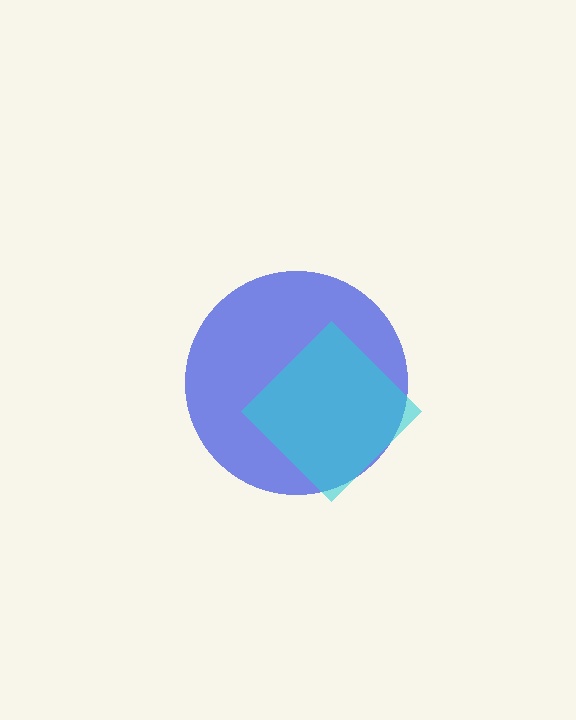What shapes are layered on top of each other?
The layered shapes are: a blue circle, a cyan diamond.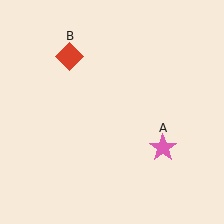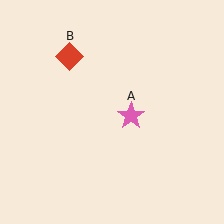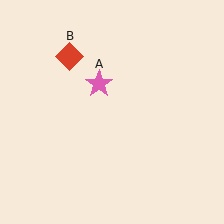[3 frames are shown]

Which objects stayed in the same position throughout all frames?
Red diamond (object B) remained stationary.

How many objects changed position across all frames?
1 object changed position: pink star (object A).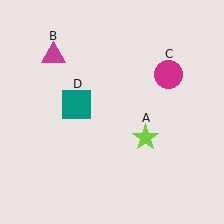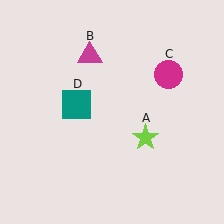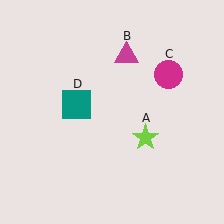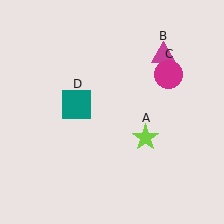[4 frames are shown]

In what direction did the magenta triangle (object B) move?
The magenta triangle (object B) moved right.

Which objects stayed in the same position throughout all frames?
Lime star (object A) and magenta circle (object C) and teal square (object D) remained stationary.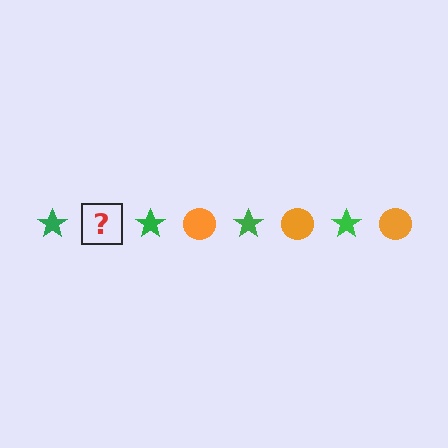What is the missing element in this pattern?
The missing element is an orange circle.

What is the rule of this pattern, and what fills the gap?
The rule is that the pattern alternates between green star and orange circle. The gap should be filled with an orange circle.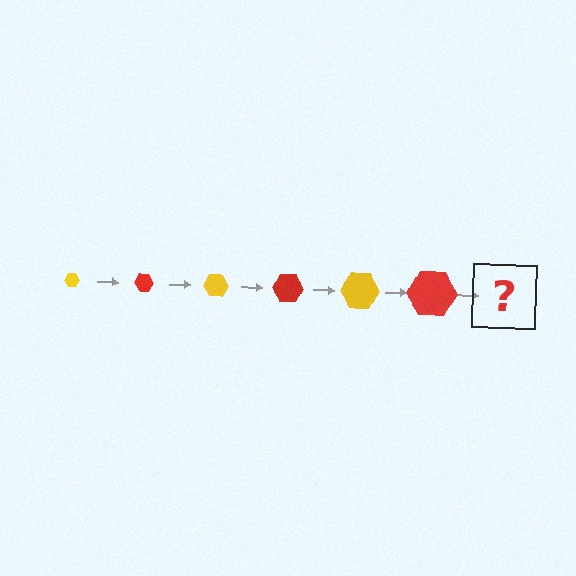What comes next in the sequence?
The next element should be a yellow hexagon, larger than the previous one.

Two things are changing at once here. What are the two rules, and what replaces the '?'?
The two rules are that the hexagon grows larger each step and the color cycles through yellow and red. The '?' should be a yellow hexagon, larger than the previous one.